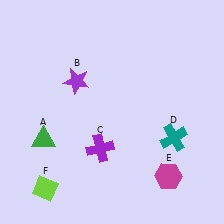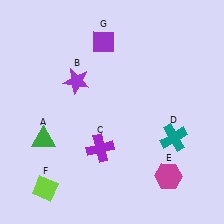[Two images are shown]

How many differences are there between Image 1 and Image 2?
There is 1 difference between the two images.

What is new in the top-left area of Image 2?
A purple diamond (G) was added in the top-left area of Image 2.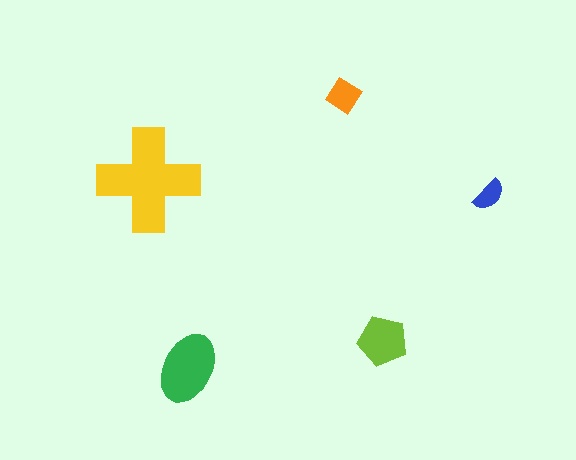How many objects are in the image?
There are 5 objects in the image.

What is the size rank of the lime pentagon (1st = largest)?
3rd.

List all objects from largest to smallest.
The yellow cross, the green ellipse, the lime pentagon, the orange diamond, the blue semicircle.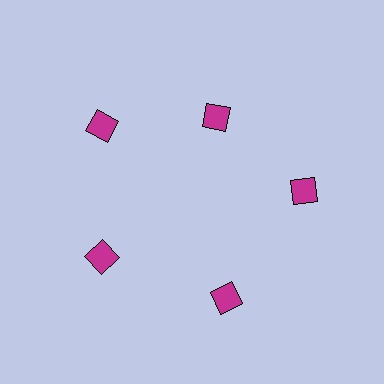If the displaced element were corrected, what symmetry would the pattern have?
It would have 5-fold rotational symmetry — the pattern would map onto itself every 72 degrees.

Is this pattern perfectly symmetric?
No. The 5 magenta diamonds are arranged in a ring, but one element near the 1 o'clock position is pulled inward toward the center, breaking the 5-fold rotational symmetry.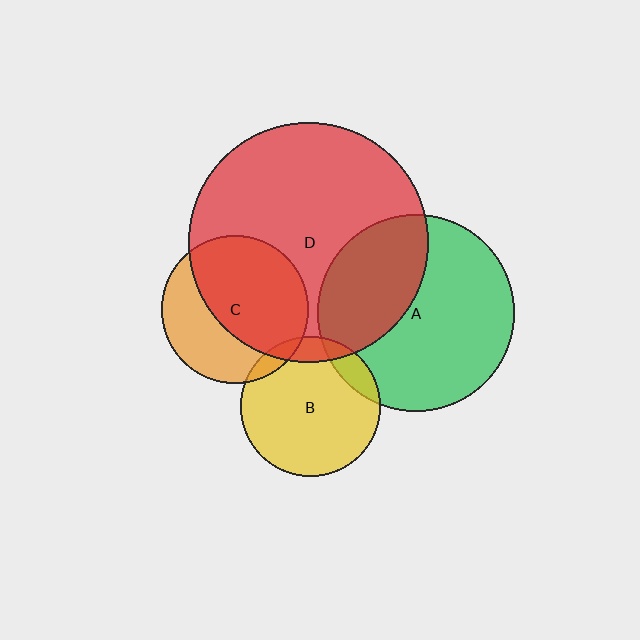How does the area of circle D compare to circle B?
Approximately 3.0 times.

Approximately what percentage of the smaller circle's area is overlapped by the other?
Approximately 35%.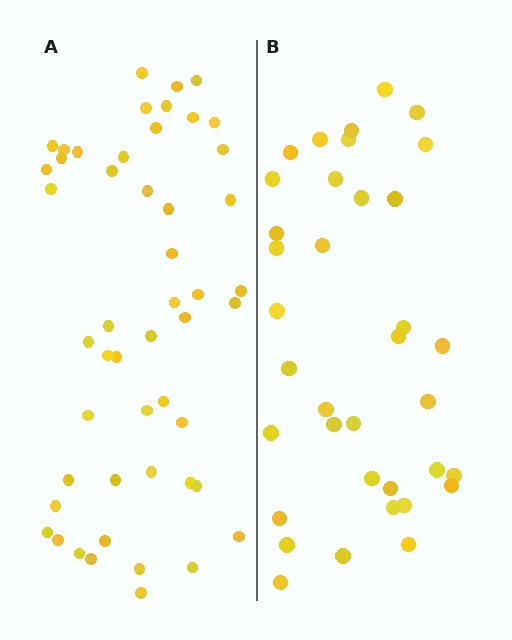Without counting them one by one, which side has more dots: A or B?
Region A (the left region) has more dots.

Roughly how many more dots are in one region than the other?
Region A has approximately 15 more dots than region B.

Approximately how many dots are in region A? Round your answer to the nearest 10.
About 50 dots.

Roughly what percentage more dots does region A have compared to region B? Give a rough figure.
About 40% more.